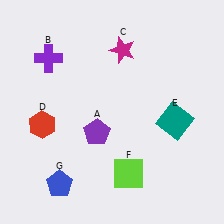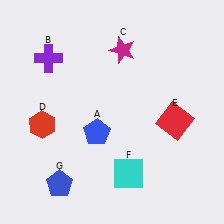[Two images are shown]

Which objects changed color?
A changed from purple to blue. E changed from teal to red. F changed from lime to cyan.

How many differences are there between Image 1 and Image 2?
There are 3 differences between the two images.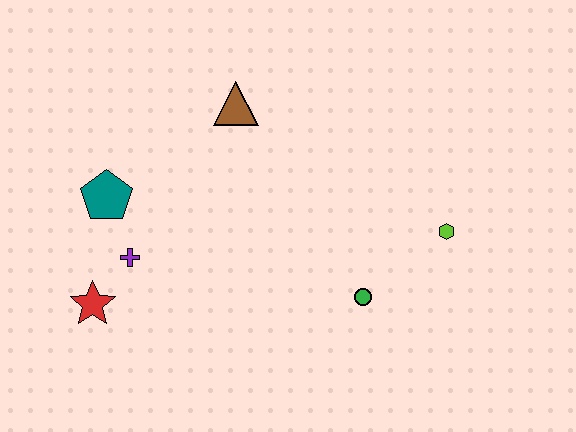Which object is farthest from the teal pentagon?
The lime hexagon is farthest from the teal pentagon.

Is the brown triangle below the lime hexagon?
No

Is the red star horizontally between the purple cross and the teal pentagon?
No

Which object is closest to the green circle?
The lime hexagon is closest to the green circle.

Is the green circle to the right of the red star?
Yes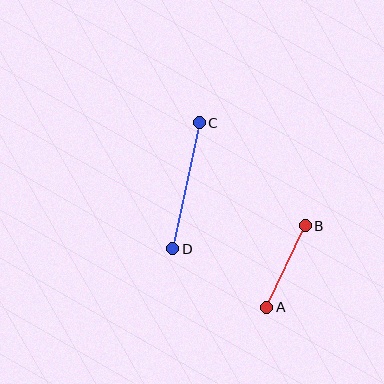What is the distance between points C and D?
The distance is approximately 128 pixels.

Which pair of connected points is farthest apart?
Points C and D are farthest apart.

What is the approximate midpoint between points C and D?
The midpoint is at approximately (186, 186) pixels.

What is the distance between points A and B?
The distance is approximately 90 pixels.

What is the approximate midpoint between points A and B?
The midpoint is at approximately (286, 267) pixels.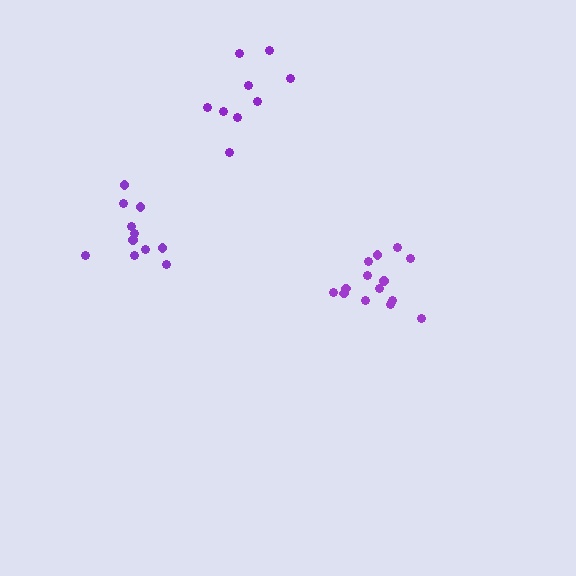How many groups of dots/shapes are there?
There are 3 groups.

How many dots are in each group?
Group 1: 9 dots, Group 2: 14 dots, Group 3: 11 dots (34 total).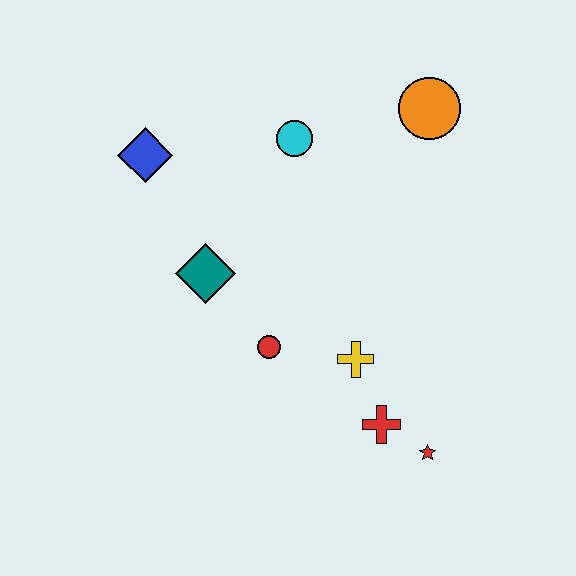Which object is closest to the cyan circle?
The orange circle is closest to the cyan circle.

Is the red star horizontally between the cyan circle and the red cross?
No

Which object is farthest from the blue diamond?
The red star is farthest from the blue diamond.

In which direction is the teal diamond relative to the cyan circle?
The teal diamond is below the cyan circle.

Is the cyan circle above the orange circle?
No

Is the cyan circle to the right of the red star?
No